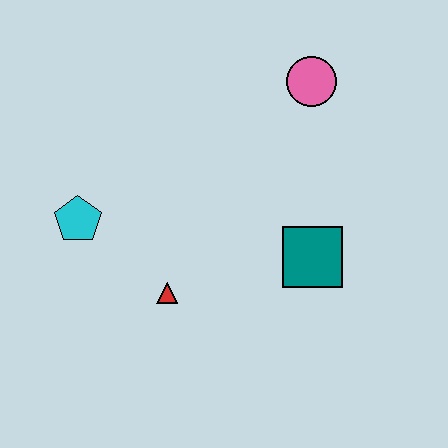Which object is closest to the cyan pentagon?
The red triangle is closest to the cyan pentagon.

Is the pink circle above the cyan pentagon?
Yes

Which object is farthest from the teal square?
The cyan pentagon is farthest from the teal square.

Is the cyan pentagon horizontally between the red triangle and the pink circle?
No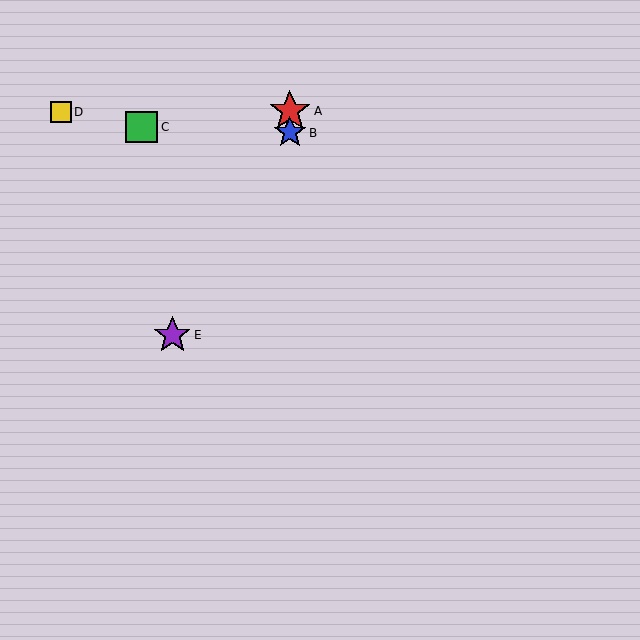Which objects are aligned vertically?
Objects A, B are aligned vertically.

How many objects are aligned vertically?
2 objects (A, B) are aligned vertically.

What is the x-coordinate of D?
Object D is at x≈61.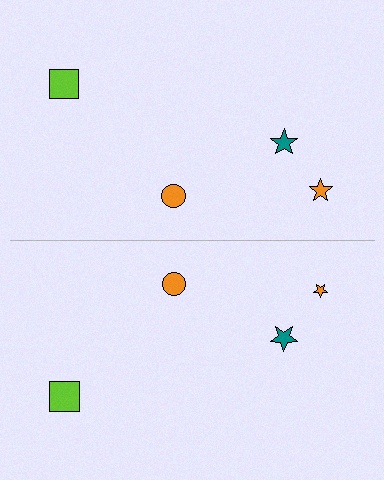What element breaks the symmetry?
The orange star on the bottom side has a different size than its mirror counterpart.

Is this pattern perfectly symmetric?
No, the pattern is not perfectly symmetric. The orange star on the bottom side has a different size than its mirror counterpart.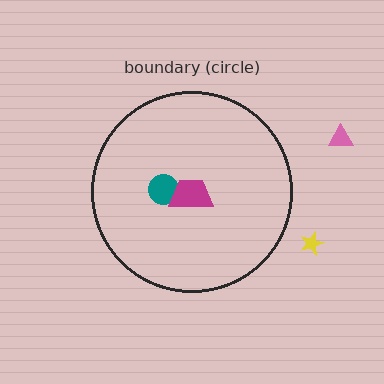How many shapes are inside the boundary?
2 inside, 2 outside.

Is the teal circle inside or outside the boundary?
Inside.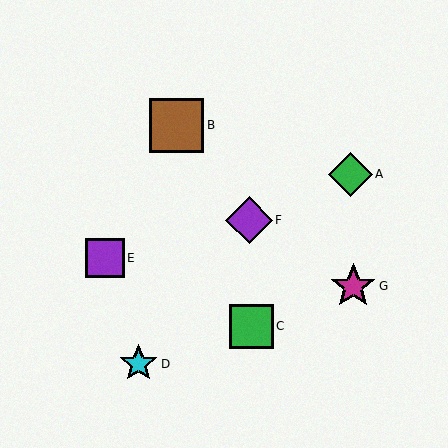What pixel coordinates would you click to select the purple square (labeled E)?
Click at (105, 258) to select the purple square E.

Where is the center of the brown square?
The center of the brown square is at (176, 125).